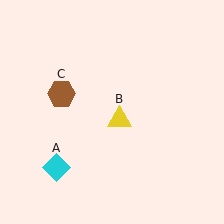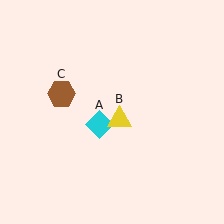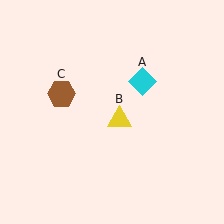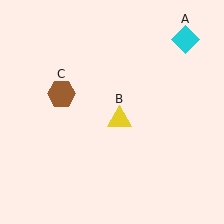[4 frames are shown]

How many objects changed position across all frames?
1 object changed position: cyan diamond (object A).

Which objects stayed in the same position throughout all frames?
Yellow triangle (object B) and brown hexagon (object C) remained stationary.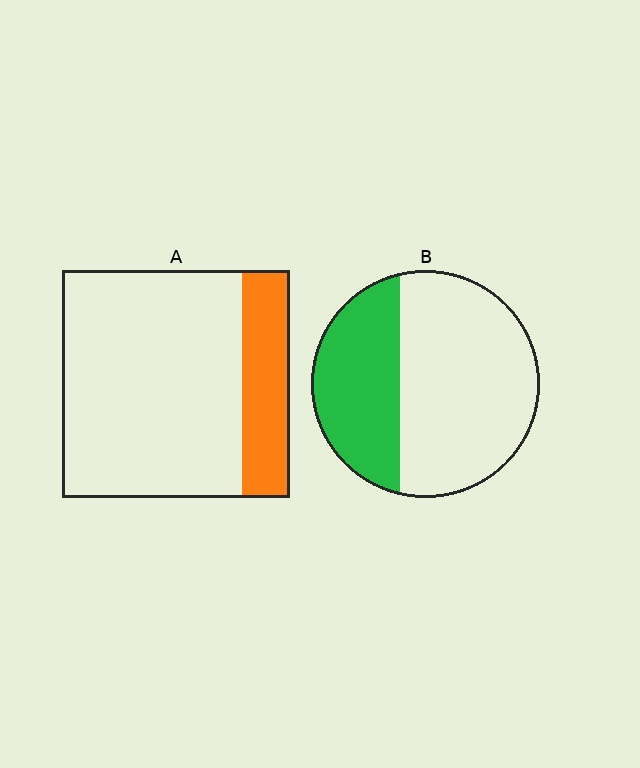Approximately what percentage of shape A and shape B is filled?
A is approximately 20% and B is approximately 35%.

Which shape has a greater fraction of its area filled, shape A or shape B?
Shape B.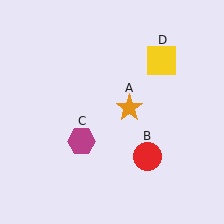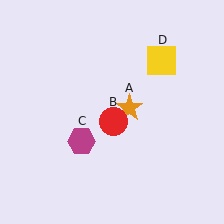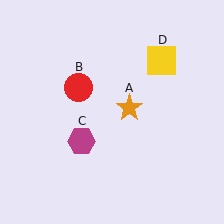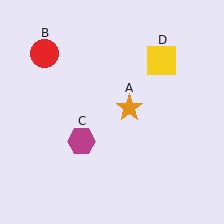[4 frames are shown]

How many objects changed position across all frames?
1 object changed position: red circle (object B).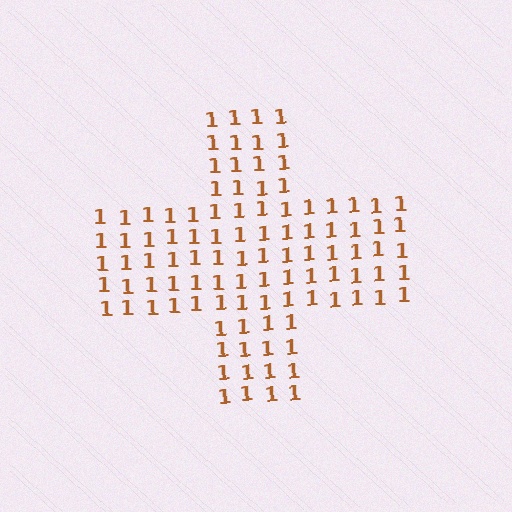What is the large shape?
The large shape is a cross.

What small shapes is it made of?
It is made of small digit 1's.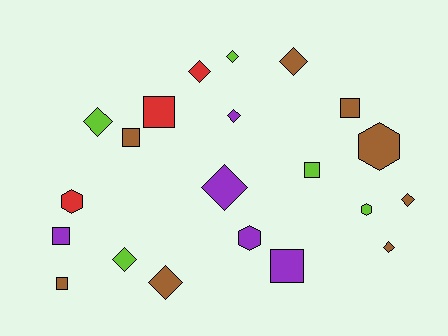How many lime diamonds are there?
There are 3 lime diamonds.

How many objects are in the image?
There are 21 objects.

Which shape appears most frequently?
Diamond, with 10 objects.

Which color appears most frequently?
Brown, with 8 objects.